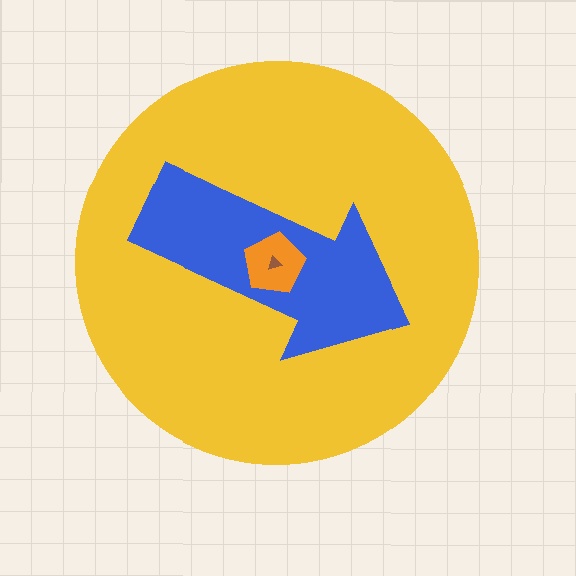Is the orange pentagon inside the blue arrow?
Yes.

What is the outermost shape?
The yellow circle.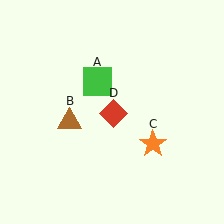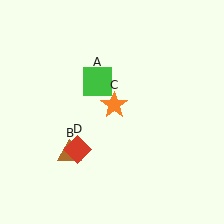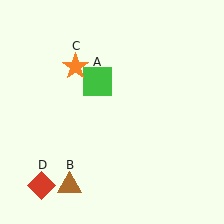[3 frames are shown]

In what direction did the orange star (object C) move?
The orange star (object C) moved up and to the left.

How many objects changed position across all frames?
3 objects changed position: brown triangle (object B), orange star (object C), red diamond (object D).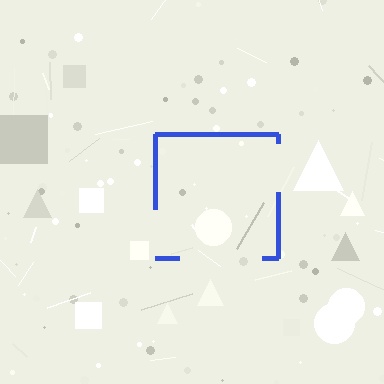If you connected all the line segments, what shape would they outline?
They would outline a square.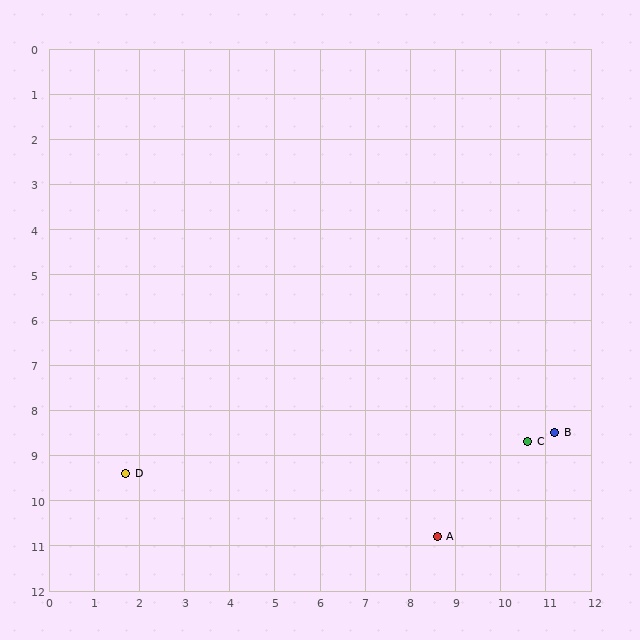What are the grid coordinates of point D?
Point D is at approximately (1.7, 9.4).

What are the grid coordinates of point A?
Point A is at approximately (8.6, 10.8).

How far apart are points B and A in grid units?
Points B and A are about 3.5 grid units apart.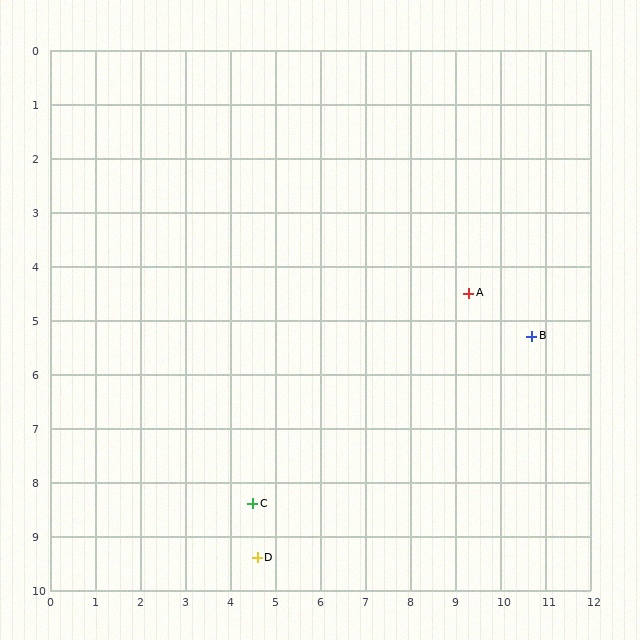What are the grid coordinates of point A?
Point A is at approximately (9.3, 4.5).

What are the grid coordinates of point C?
Point C is at approximately (4.5, 8.4).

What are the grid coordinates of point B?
Point B is at approximately (10.7, 5.3).